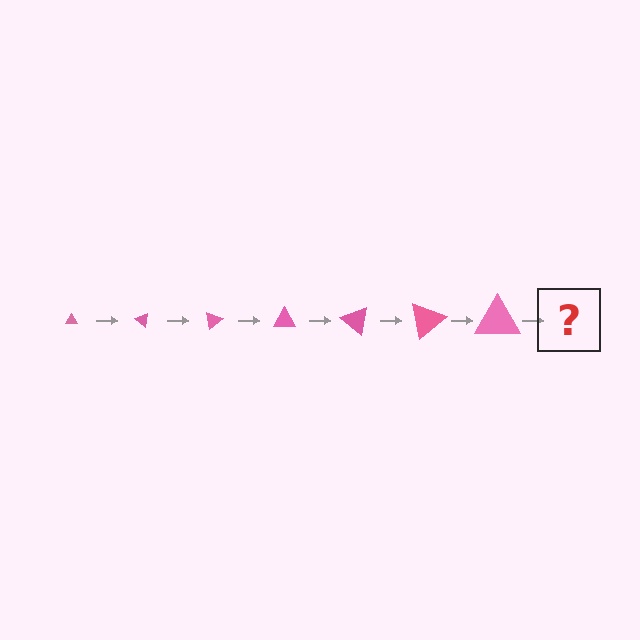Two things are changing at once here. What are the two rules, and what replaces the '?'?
The two rules are that the triangle grows larger each step and it rotates 40 degrees each step. The '?' should be a triangle, larger than the previous one and rotated 280 degrees from the start.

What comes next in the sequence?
The next element should be a triangle, larger than the previous one and rotated 280 degrees from the start.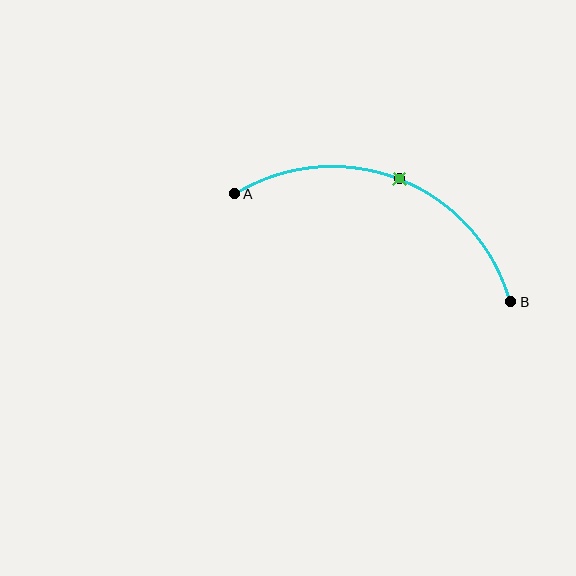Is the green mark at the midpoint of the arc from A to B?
Yes. The green mark lies on the arc at equal arc-length from both A and B — it is the arc midpoint.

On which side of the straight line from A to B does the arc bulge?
The arc bulges above the straight line connecting A and B.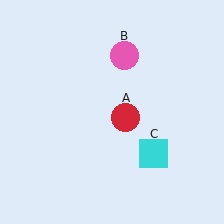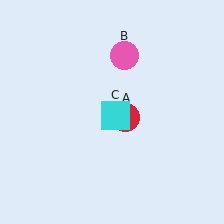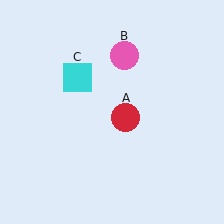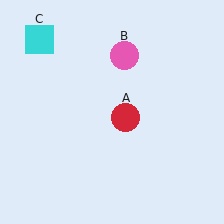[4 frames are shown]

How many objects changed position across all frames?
1 object changed position: cyan square (object C).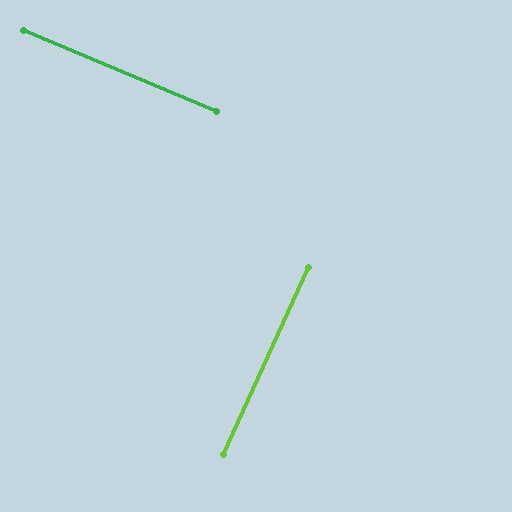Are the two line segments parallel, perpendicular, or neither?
Perpendicular — they meet at approximately 88°.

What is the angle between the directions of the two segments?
Approximately 88 degrees.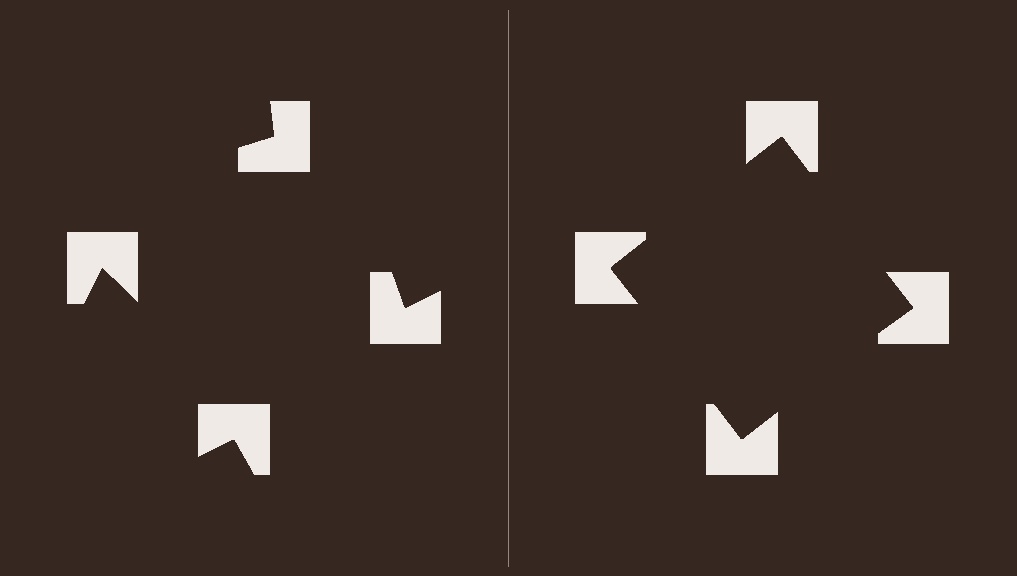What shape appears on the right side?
An illusory square.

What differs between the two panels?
The notched squares are positioned identically on both sides; only the wedge orientations differ. On the right they align to a square; on the left they are misaligned.